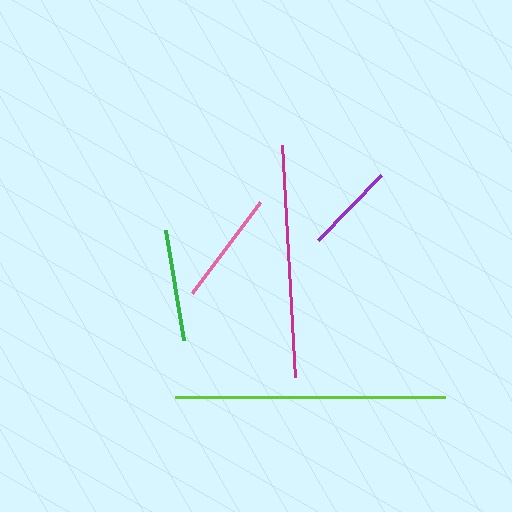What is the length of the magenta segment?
The magenta segment is approximately 233 pixels long.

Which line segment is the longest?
The lime line is the longest at approximately 270 pixels.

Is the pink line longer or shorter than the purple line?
The pink line is longer than the purple line.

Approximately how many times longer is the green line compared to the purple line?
The green line is approximately 1.2 times the length of the purple line.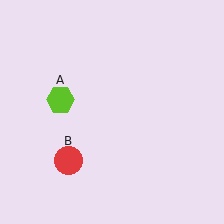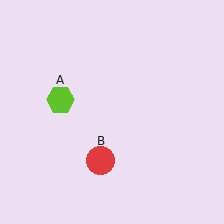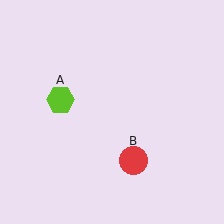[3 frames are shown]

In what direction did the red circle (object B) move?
The red circle (object B) moved right.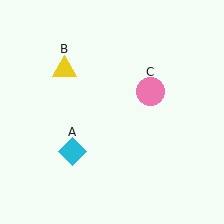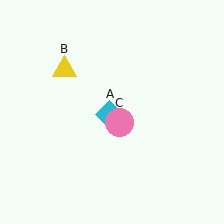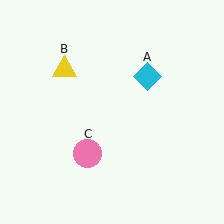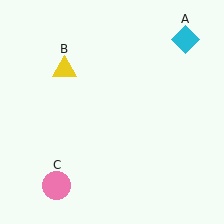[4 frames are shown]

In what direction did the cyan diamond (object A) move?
The cyan diamond (object A) moved up and to the right.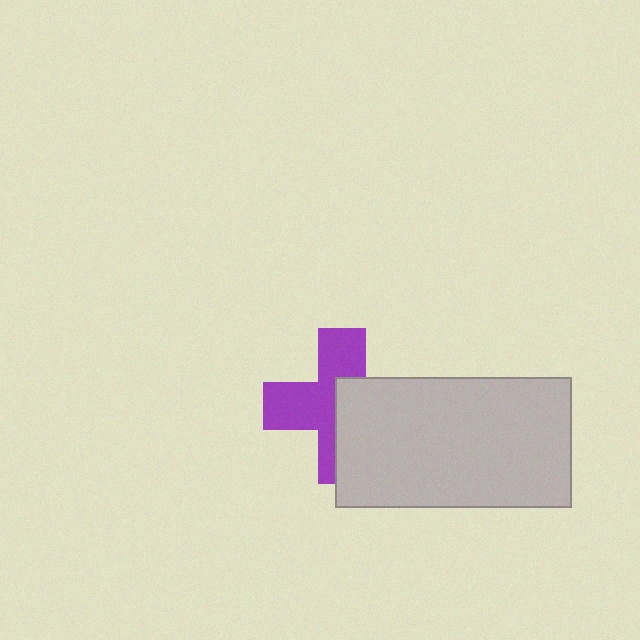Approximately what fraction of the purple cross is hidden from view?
Roughly 46% of the purple cross is hidden behind the light gray rectangle.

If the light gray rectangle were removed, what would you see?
You would see the complete purple cross.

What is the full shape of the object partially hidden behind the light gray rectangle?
The partially hidden object is a purple cross.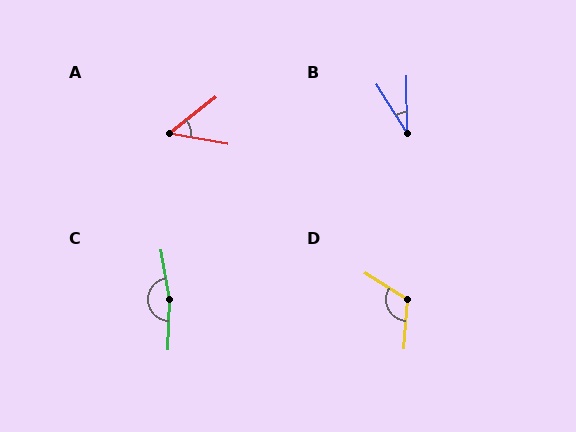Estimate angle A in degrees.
Approximately 48 degrees.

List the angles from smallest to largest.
B (32°), A (48°), D (118°), C (168°).